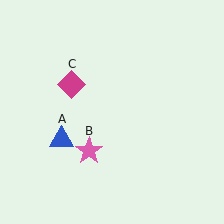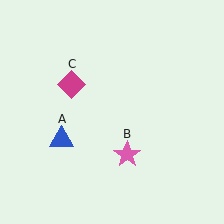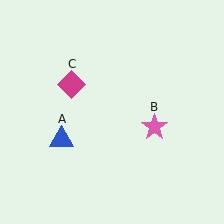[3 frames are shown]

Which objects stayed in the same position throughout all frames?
Blue triangle (object A) and magenta diamond (object C) remained stationary.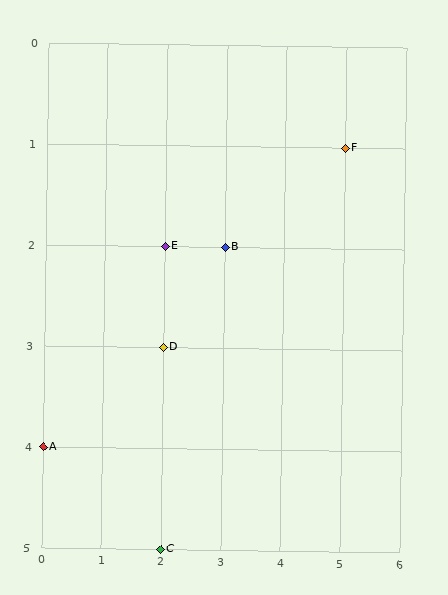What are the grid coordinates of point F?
Point F is at grid coordinates (5, 1).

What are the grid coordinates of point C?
Point C is at grid coordinates (2, 5).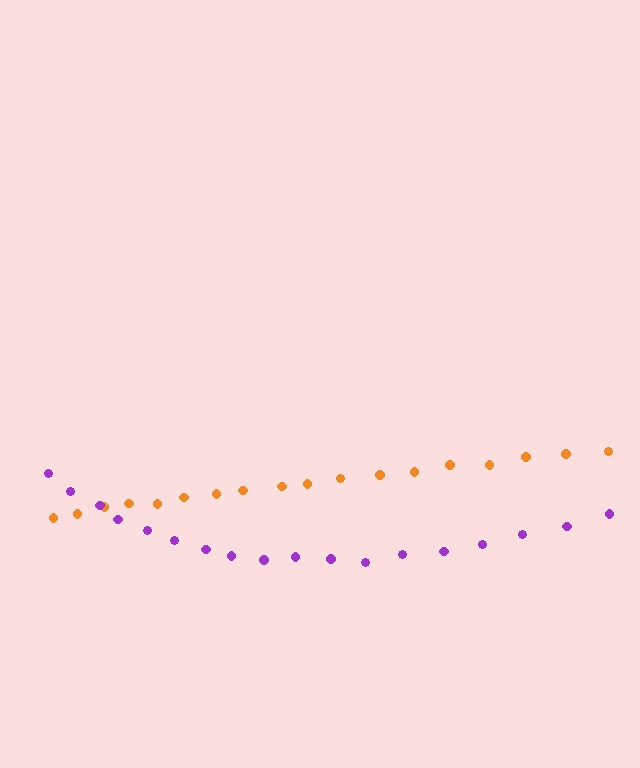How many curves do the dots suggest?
There are 2 distinct paths.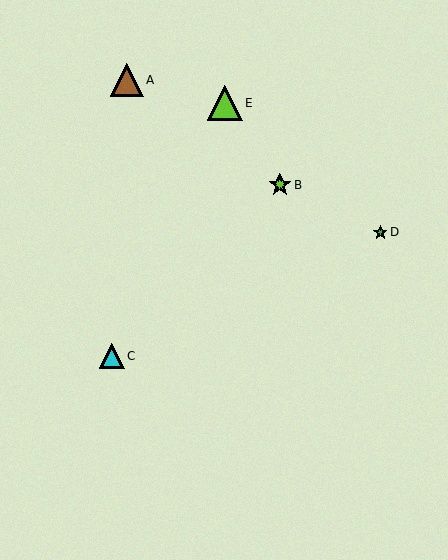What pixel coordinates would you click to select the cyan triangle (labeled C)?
Click at (112, 356) to select the cyan triangle C.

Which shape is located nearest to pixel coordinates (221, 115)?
The lime triangle (labeled E) at (225, 103) is nearest to that location.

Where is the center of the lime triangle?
The center of the lime triangle is at (225, 103).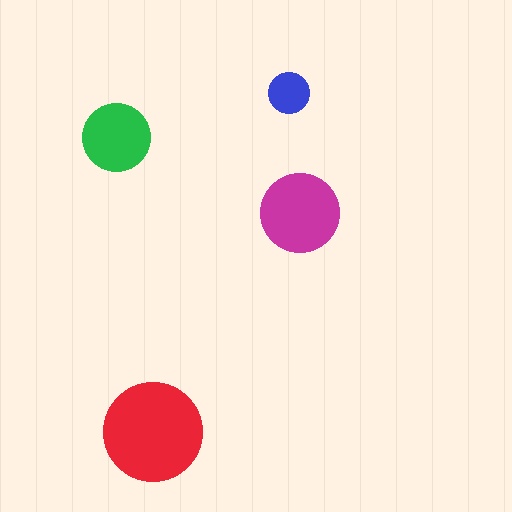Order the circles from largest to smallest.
the red one, the magenta one, the green one, the blue one.